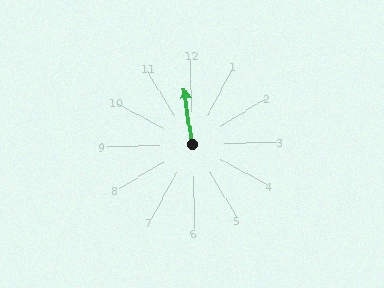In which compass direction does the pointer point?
North.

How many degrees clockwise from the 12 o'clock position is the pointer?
Approximately 354 degrees.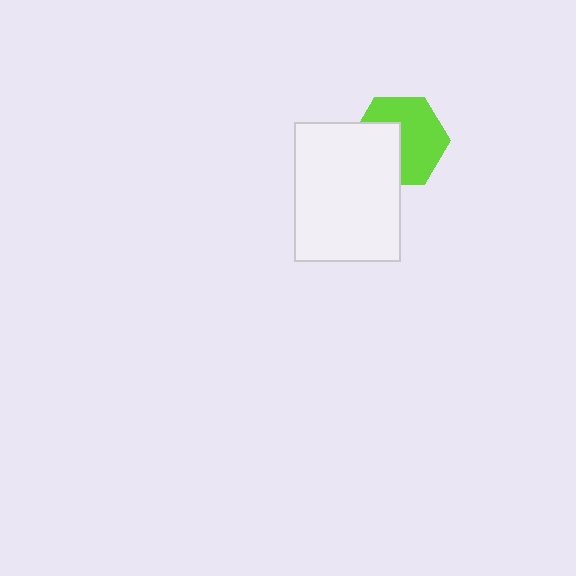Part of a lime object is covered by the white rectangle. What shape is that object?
It is a hexagon.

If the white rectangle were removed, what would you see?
You would see the complete lime hexagon.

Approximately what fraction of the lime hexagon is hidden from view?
Roughly 40% of the lime hexagon is hidden behind the white rectangle.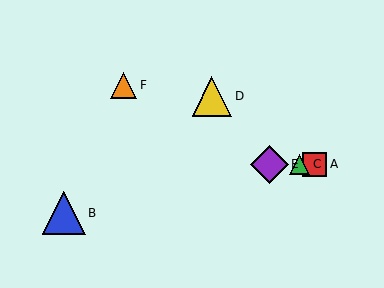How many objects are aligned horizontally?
3 objects (A, C, E) are aligned horizontally.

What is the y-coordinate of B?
Object B is at y≈213.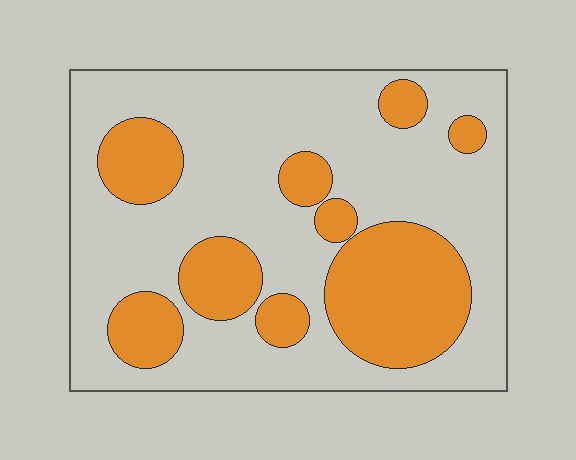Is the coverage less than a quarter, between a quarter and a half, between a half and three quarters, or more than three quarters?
Between a quarter and a half.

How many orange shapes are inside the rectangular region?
9.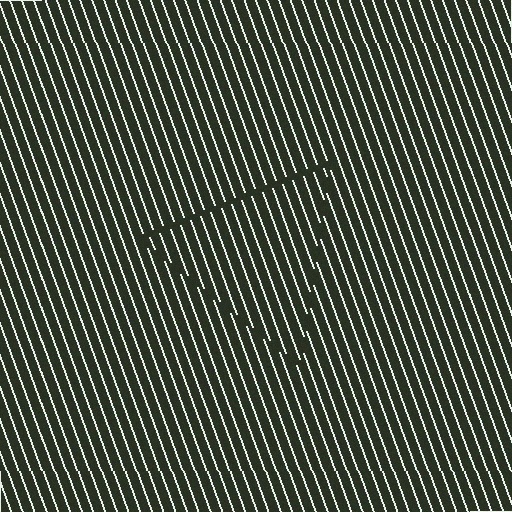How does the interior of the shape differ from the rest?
The interior of the shape contains the same grating, shifted by half a period — the contour is defined by the phase discontinuity where line-ends from the inner and outer gratings abut.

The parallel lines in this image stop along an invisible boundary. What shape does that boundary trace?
An illusory triangle. The interior of the shape contains the same grating, shifted by half a period — the contour is defined by the phase discontinuity where line-ends from the inner and outer gratings abut.